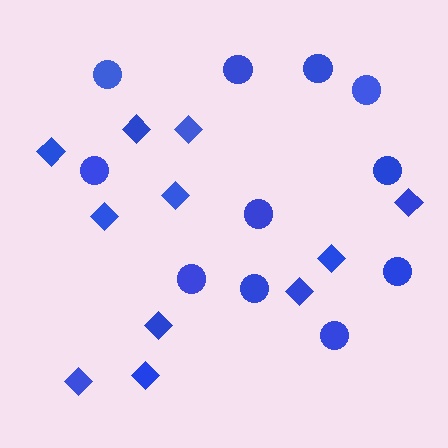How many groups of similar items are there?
There are 2 groups: one group of diamonds (11) and one group of circles (11).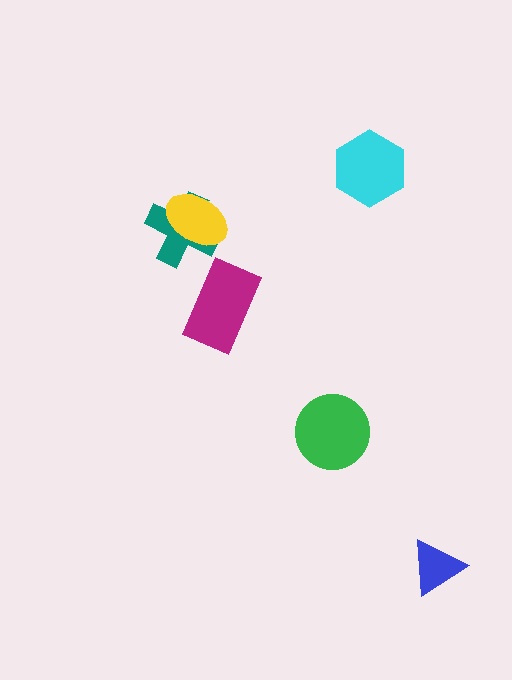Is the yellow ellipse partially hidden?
No, no other shape covers it.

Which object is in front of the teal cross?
The yellow ellipse is in front of the teal cross.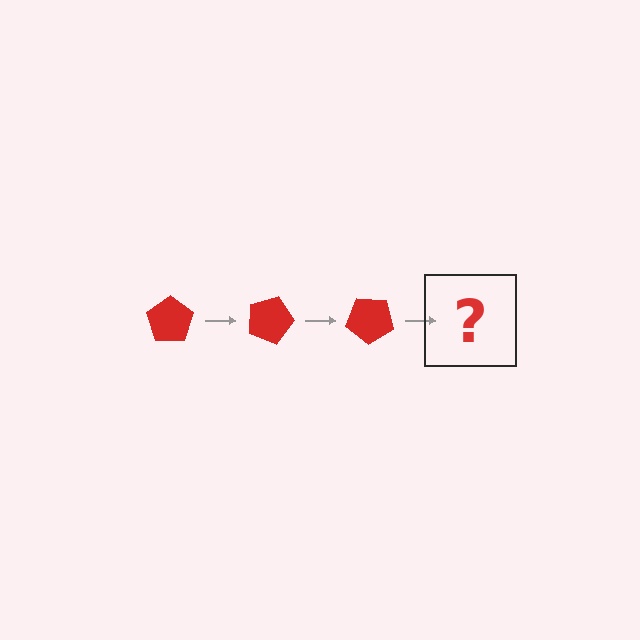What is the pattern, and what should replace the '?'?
The pattern is that the pentagon rotates 20 degrees each step. The '?' should be a red pentagon rotated 60 degrees.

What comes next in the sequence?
The next element should be a red pentagon rotated 60 degrees.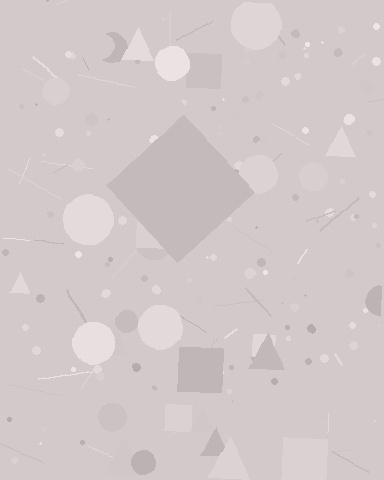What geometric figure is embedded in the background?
A diamond is embedded in the background.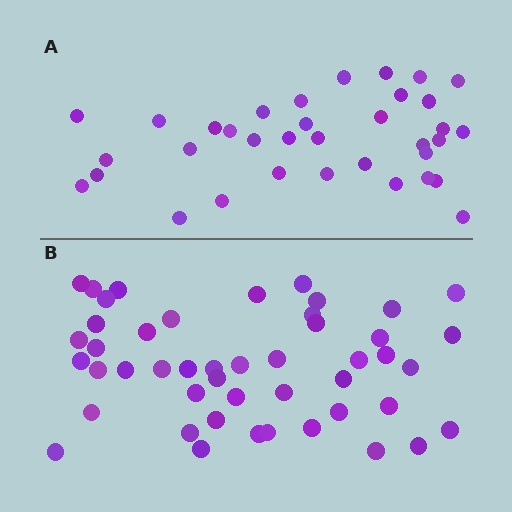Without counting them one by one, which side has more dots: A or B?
Region B (the bottom region) has more dots.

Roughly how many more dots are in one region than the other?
Region B has roughly 12 or so more dots than region A.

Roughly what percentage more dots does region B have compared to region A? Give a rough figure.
About 35% more.